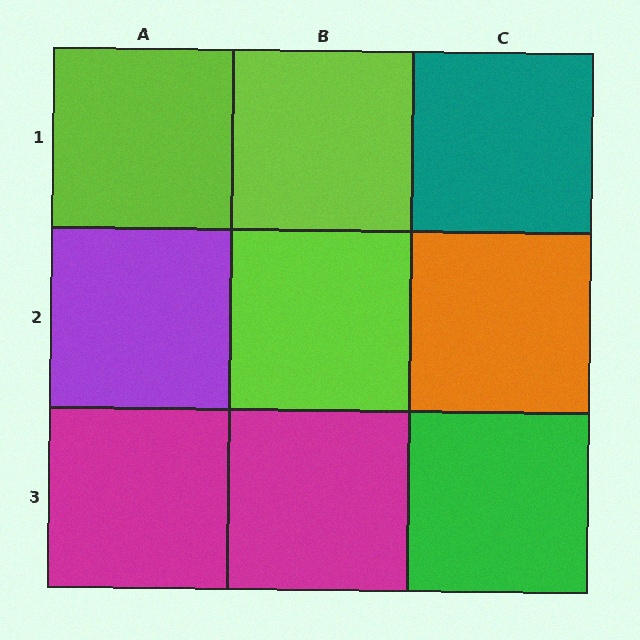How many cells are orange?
1 cell is orange.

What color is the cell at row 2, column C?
Orange.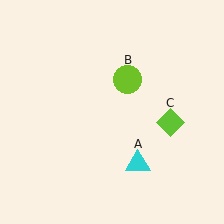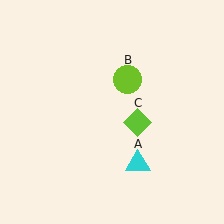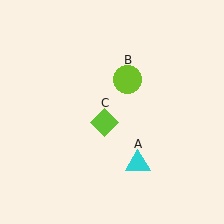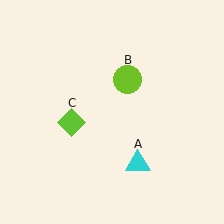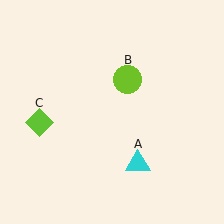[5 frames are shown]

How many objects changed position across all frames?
1 object changed position: lime diamond (object C).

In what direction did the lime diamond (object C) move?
The lime diamond (object C) moved left.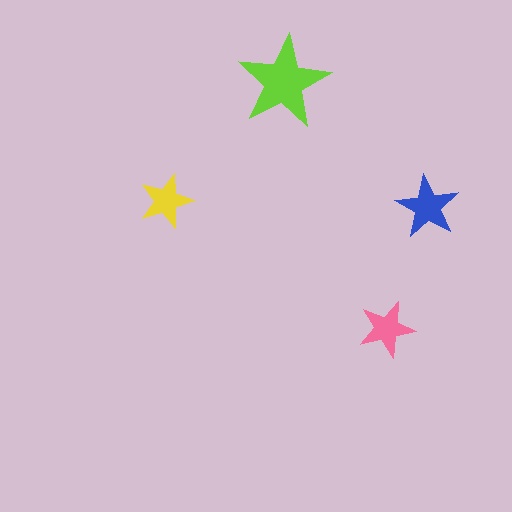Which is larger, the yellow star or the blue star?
The blue one.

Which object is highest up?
The lime star is topmost.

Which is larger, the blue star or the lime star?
The lime one.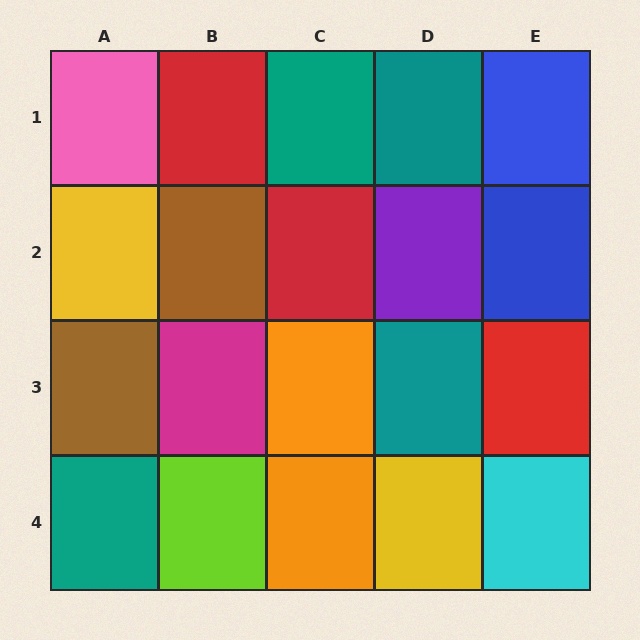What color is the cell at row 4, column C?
Orange.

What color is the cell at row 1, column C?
Teal.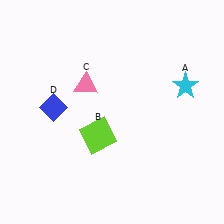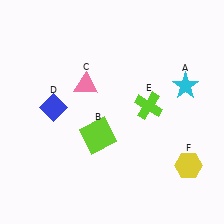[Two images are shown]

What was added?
A lime cross (E), a yellow hexagon (F) were added in Image 2.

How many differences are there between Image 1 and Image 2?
There are 2 differences between the two images.